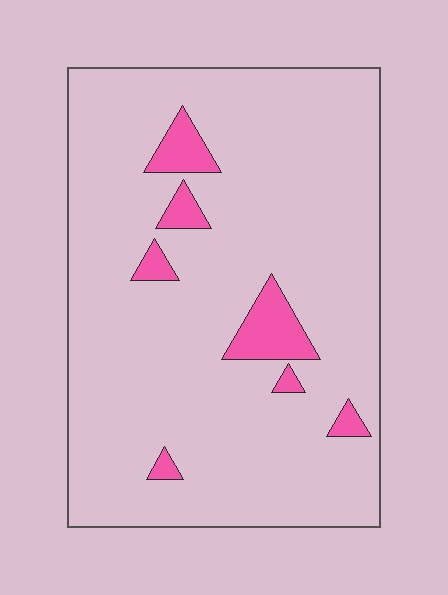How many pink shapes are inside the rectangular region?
7.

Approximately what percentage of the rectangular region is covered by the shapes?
Approximately 10%.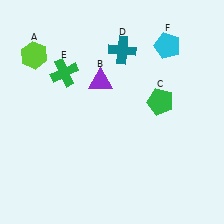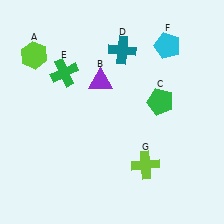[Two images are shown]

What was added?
A lime cross (G) was added in Image 2.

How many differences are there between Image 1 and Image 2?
There is 1 difference between the two images.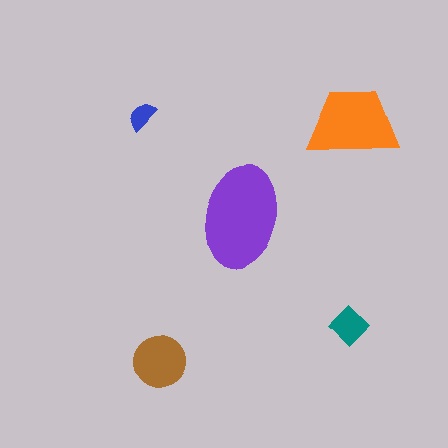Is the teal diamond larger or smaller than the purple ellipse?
Smaller.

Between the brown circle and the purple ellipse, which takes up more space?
The purple ellipse.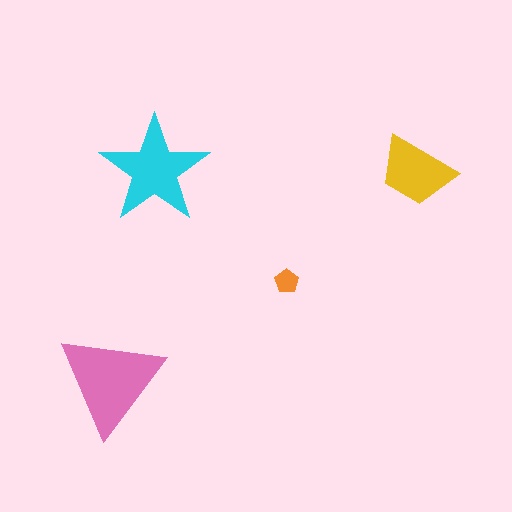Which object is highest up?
The cyan star is topmost.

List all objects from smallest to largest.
The orange pentagon, the yellow trapezoid, the cyan star, the pink triangle.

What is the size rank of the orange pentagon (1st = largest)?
4th.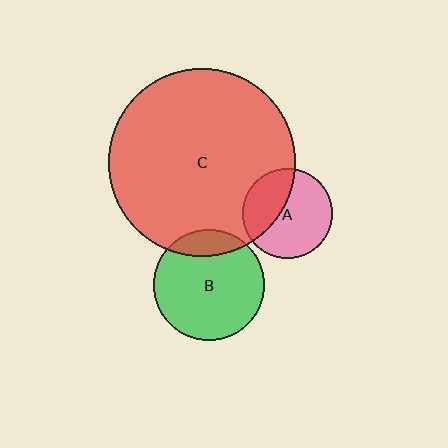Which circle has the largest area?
Circle C (red).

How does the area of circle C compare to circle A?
Approximately 4.3 times.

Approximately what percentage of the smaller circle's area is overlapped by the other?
Approximately 15%.